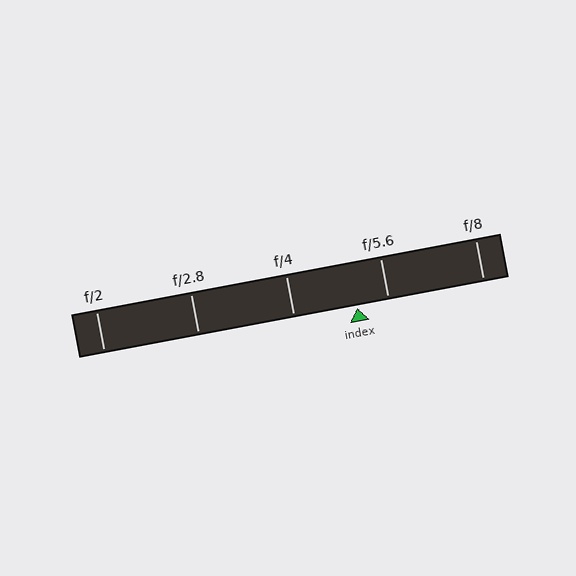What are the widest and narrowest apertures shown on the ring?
The widest aperture shown is f/2 and the narrowest is f/8.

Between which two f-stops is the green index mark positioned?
The index mark is between f/4 and f/5.6.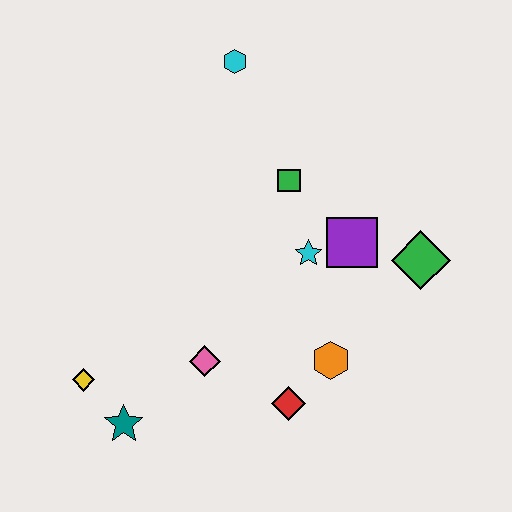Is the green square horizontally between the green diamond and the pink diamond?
Yes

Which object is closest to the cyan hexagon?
The green square is closest to the cyan hexagon.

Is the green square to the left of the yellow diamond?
No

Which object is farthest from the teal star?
The cyan hexagon is farthest from the teal star.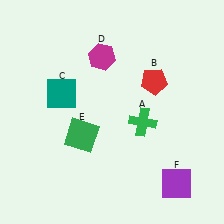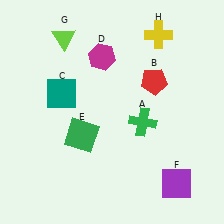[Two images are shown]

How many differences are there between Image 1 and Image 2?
There are 2 differences between the two images.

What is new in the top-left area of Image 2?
A lime triangle (G) was added in the top-left area of Image 2.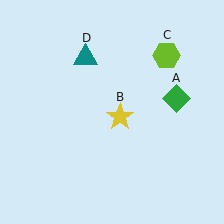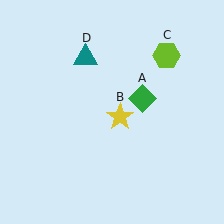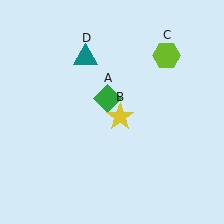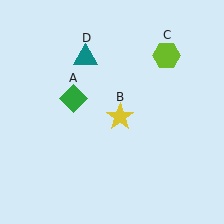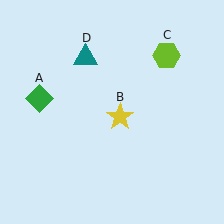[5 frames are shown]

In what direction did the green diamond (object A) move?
The green diamond (object A) moved left.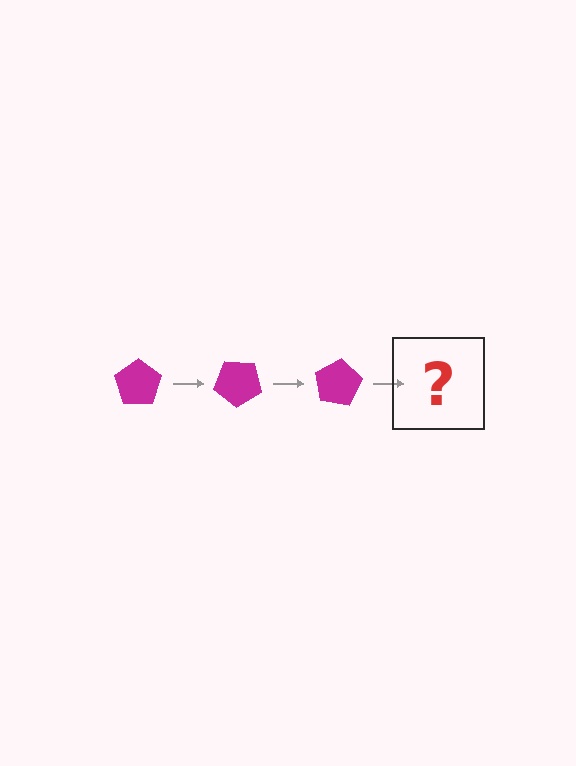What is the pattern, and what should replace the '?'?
The pattern is that the pentagon rotates 40 degrees each step. The '?' should be a magenta pentagon rotated 120 degrees.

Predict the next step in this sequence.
The next step is a magenta pentagon rotated 120 degrees.